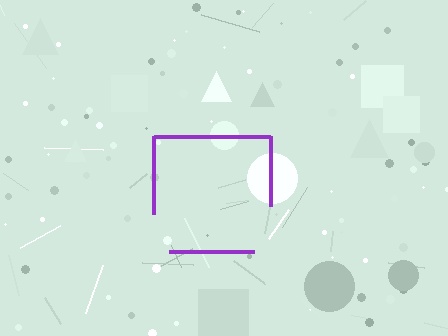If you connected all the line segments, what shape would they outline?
They would outline a square.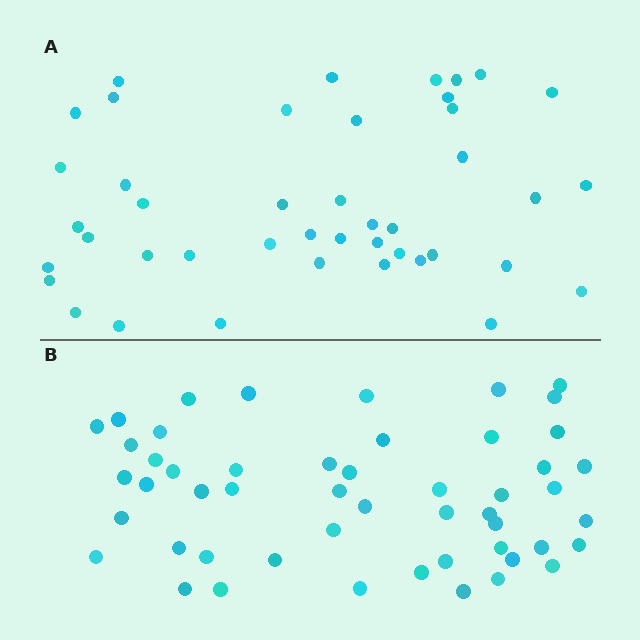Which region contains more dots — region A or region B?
Region B (the bottom region) has more dots.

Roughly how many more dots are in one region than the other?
Region B has roughly 8 or so more dots than region A.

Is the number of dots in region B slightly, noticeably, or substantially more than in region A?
Region B has only slightly more — the two regions are fairly close. The ratio is roughly 1.2 to 1.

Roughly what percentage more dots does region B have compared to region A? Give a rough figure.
About 20% more.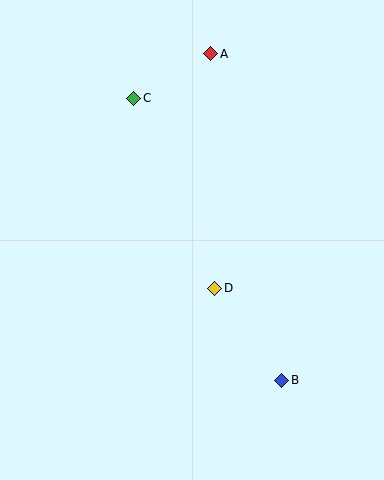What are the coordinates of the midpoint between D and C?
The midpoint between D and C is at (174, 193).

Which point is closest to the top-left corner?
Point C is closest to the top-left corner.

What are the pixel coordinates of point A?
Point A is at (211, 54).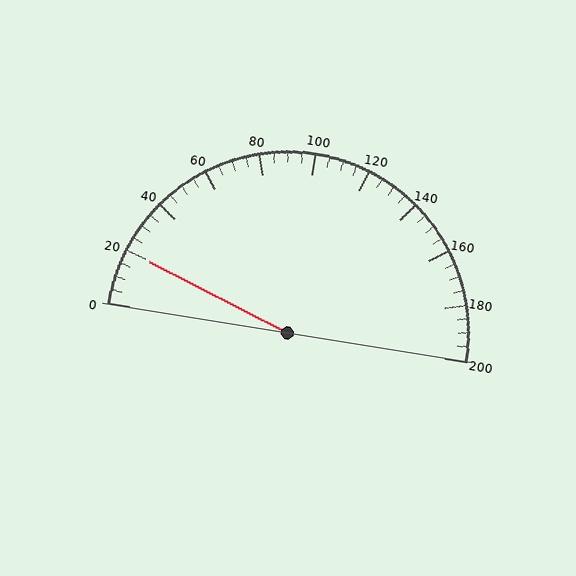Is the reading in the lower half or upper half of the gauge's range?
The reading is in the lower half of the range (0 to 200).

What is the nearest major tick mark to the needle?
The nearest major tick mark is 20.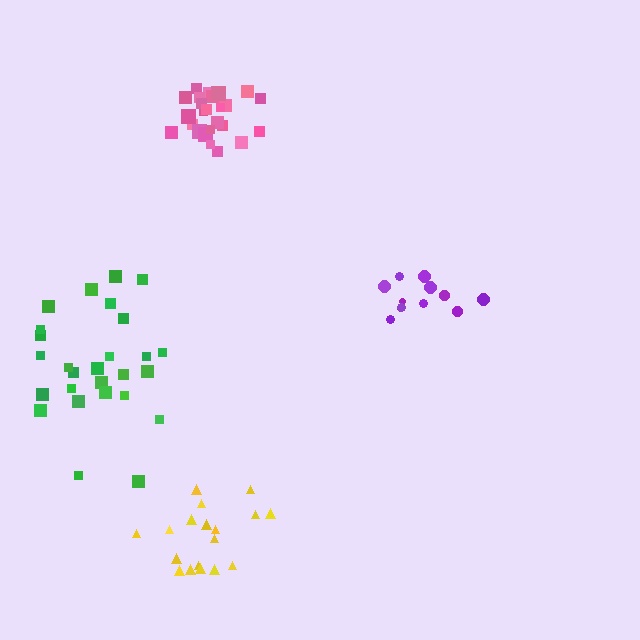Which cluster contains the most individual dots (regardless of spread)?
Green (27).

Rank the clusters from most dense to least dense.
pink, yellow, purple, green.